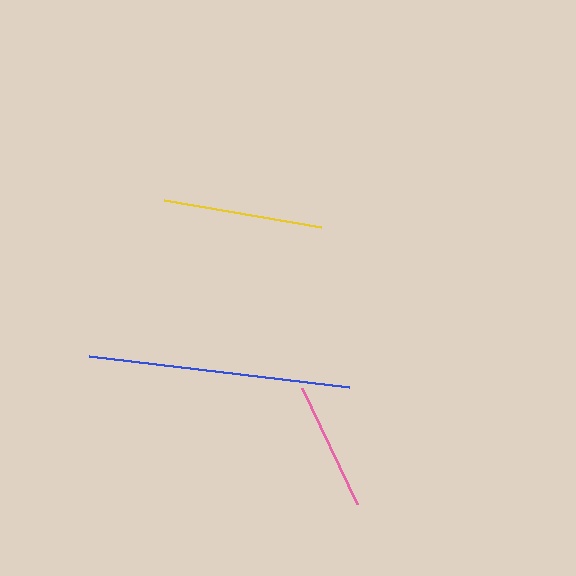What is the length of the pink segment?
The pink segment is approximately 129 pixels long.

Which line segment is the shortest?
The pink line is the shortest at approximately 129 pixels.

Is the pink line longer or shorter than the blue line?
The blue line is longer than the pink line.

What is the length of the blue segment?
The blue segment is approximately 261 pixels long.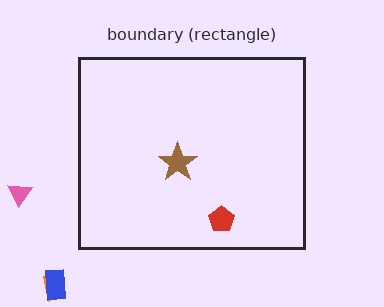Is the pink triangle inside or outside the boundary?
Outside.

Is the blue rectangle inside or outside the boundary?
Outside.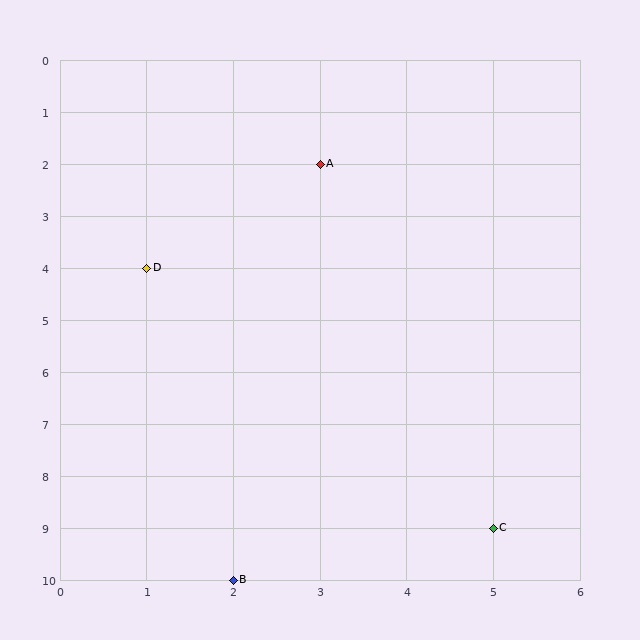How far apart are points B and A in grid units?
Points B and A are 1 column and 8 rows apart (about 8.1 grid units diagonally).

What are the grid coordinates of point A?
Point A is at grid coordinates (3, 2).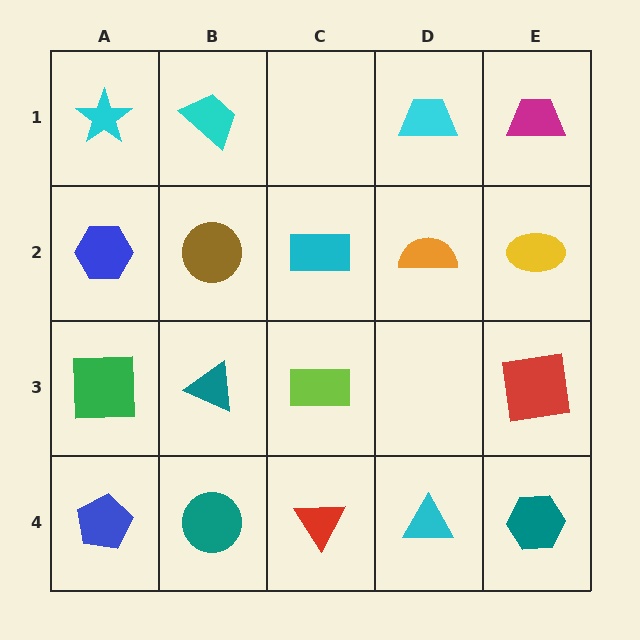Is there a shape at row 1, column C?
No, that cell is empty.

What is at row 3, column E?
A red square.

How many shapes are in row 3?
4 shapes.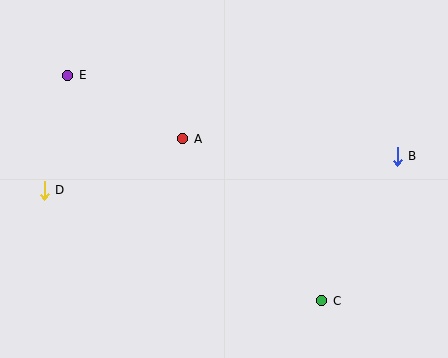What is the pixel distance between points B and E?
The distance between B and E is 339 pixels.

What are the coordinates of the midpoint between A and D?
The midpoint between A and D is at (114, 165).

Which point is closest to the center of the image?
Point A at (183, 139) is closest to the center.